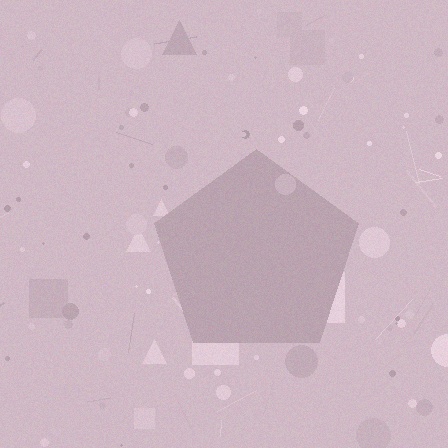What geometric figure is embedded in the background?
A pentagon is embedded in the background.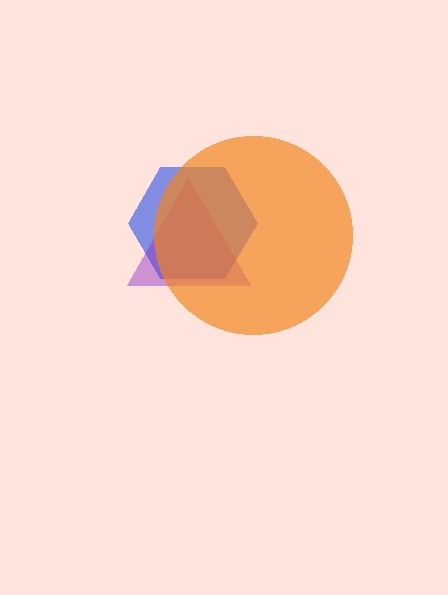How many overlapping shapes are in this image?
There are 3 overlapping shapes in the image.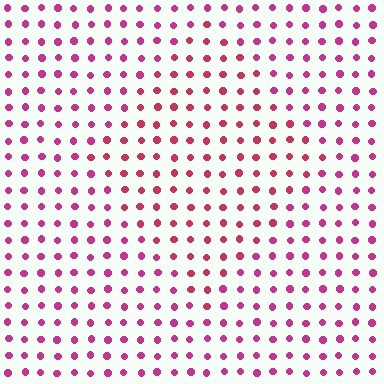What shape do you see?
I see a diamond.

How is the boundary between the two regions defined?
The boundary is defined purely by a slight shift in hue (about 21 degrees). Spacing, size, and orientation are identical on both sides.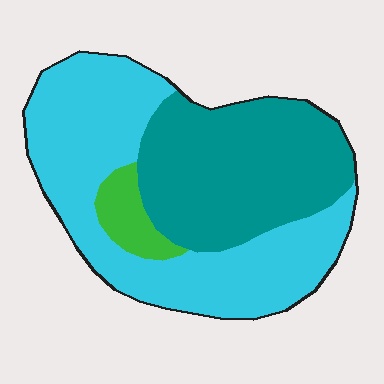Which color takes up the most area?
Cyan, at roughly 50%.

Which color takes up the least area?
Green, at roughly 5%.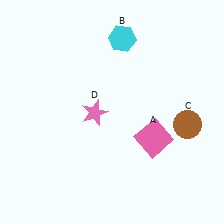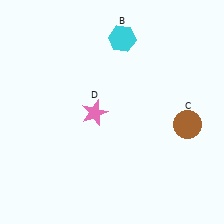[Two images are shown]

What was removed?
The pink square (A) was removed in Image 2.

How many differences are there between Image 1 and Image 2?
There is 1 difference between the two images.